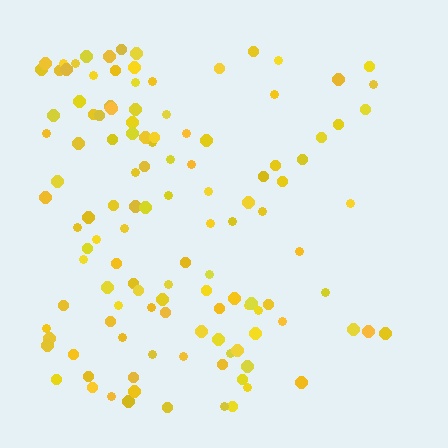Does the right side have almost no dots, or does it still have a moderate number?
Still a moderate number, just noticeably fewer than the left.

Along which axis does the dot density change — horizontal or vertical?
Horizontal.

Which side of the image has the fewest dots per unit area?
The right.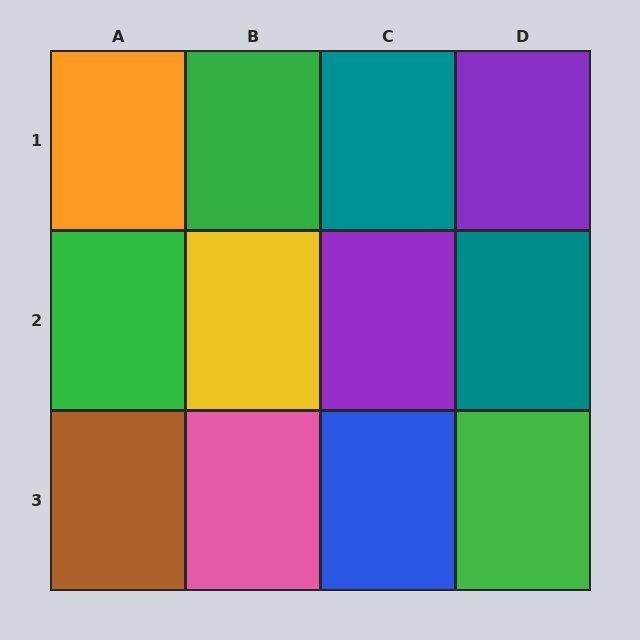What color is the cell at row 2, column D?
Teal.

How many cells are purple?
2 cells are purple.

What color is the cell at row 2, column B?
Yellow.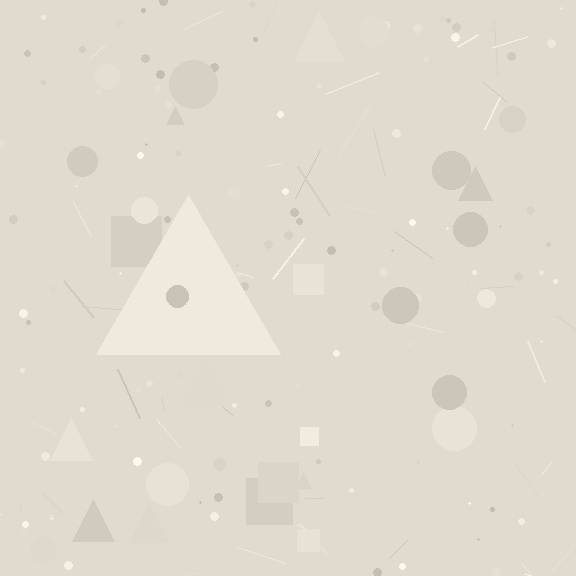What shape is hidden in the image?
A triangle is hidden in the image.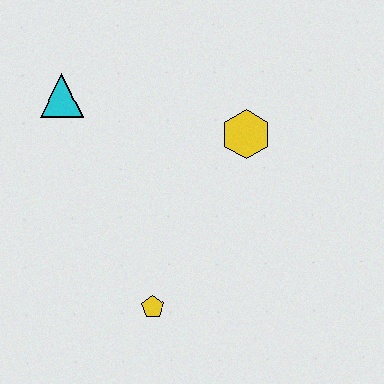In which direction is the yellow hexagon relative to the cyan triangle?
The yellow hexagon is to the right of the cyan triangle.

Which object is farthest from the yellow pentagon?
The cyan triangle is farthest from the yellow pentagon.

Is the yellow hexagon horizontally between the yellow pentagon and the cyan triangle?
No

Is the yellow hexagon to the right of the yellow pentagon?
Yes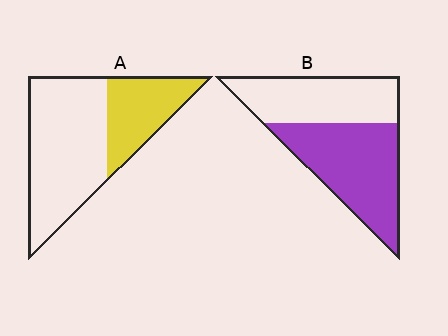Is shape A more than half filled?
No.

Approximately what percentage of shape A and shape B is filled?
A is approximately 35% and B is approximately 55%.